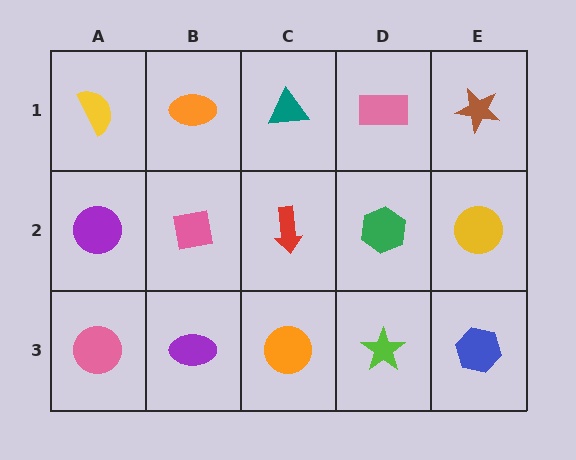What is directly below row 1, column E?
A yellow circle.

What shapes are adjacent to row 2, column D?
A pink rectangle (row 1, column D), a lime star (row 3, column D), a red arrow (row 2, column C), a yellow circle (row 2, column E).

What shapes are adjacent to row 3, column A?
A purple circle (row 2, column A), a purple ellipse (row 3, column B).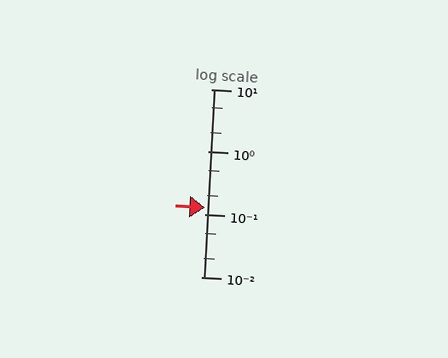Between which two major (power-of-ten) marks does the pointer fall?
The pointer is between 0.1 and 1.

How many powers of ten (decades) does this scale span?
The scale spans 3 decades, from 0.01 to 10.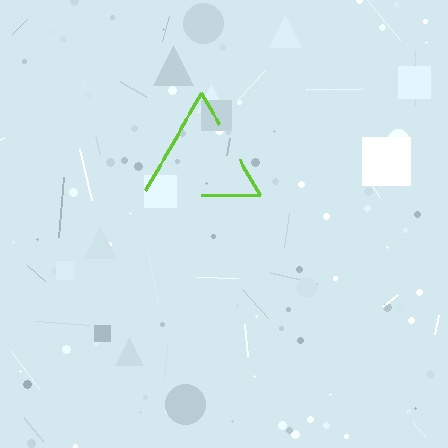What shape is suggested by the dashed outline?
The dashed outline suggests a triangle.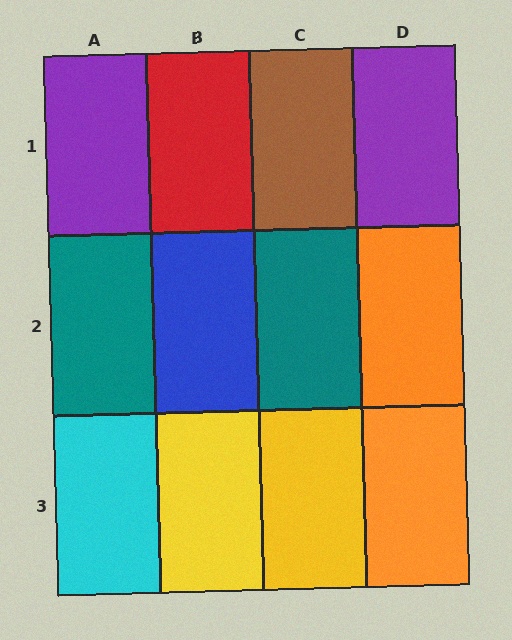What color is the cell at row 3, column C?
Yellow.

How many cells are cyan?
1 cell is cyan.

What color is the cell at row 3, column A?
Cyan.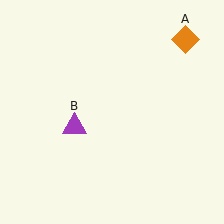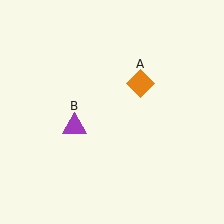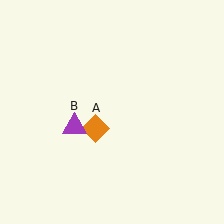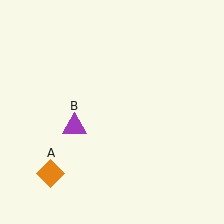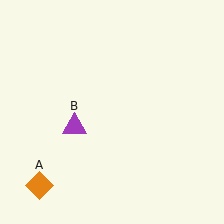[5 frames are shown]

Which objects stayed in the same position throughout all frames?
Purple triangle (object B) remained stationary.